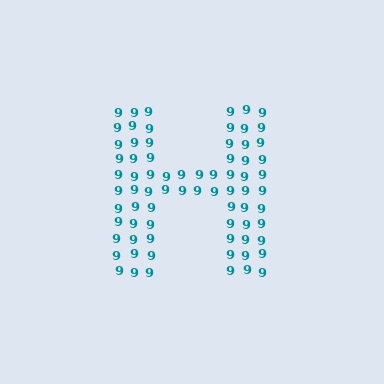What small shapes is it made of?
It is made of small digit 9's.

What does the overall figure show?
The overall figure shows the letter H.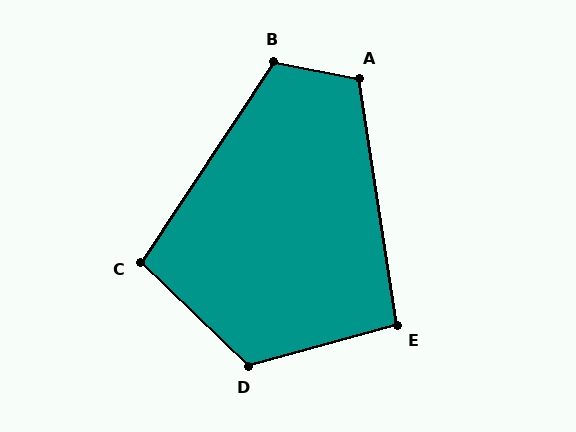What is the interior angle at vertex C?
Approximately 100 degrees (obtuse).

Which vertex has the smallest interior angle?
E, at approximately 96 degrees.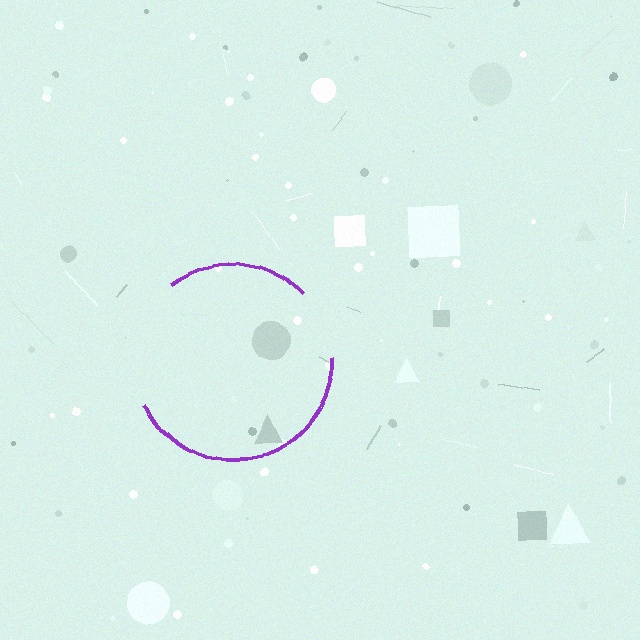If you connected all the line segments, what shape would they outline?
They would outline a circle.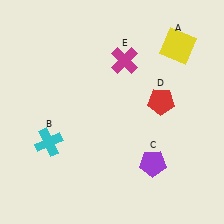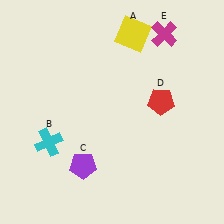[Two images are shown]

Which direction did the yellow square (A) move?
The yellow square (A) moved left.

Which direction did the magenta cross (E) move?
The magenta cross (E) moved right.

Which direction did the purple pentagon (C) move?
The purple pentagon (C) moved left.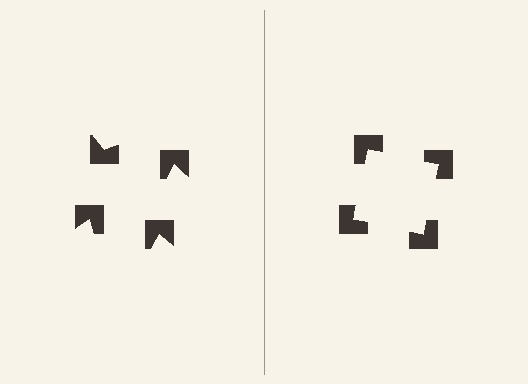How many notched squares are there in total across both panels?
8 — 4 on each side.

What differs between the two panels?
The notched squares are positioned identically on both sides; only the wedge orientations differ. On the right they align to a square; on the left they are misaligned.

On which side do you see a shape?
An illusory square appears on the right side. On the left side the wedge cuts are rotated, so no coherent shape forms.